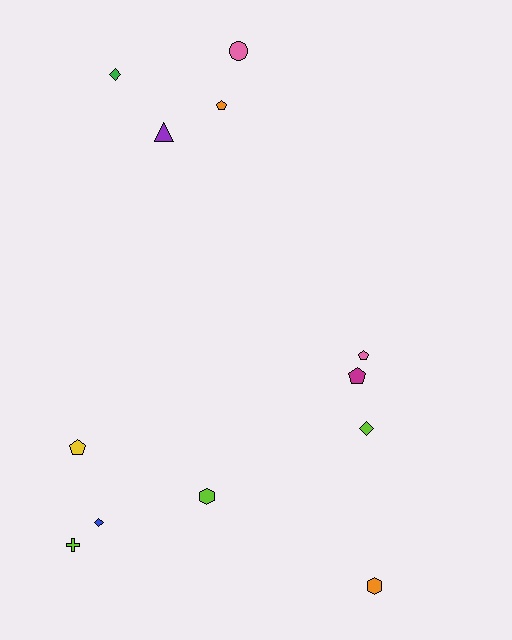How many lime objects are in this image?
There are 3 lime objects.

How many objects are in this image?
There are 12 objects.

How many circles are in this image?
There is 1 circle.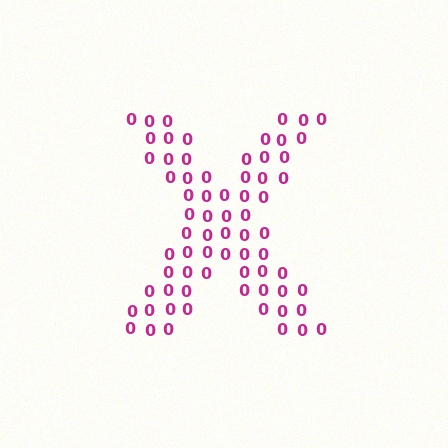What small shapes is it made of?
It is made of small digit 0's.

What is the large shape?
The large shape is the letter X.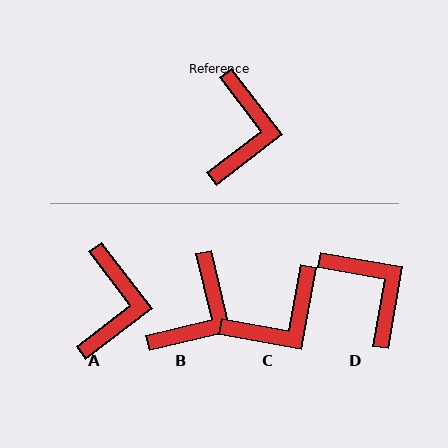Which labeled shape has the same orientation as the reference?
A.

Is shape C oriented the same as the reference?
No, it is off by about 48 degrees.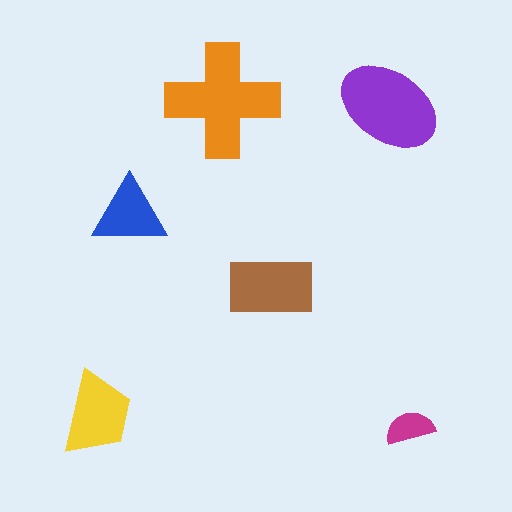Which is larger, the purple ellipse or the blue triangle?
The purple ellipse.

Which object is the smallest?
The magenta semicircle.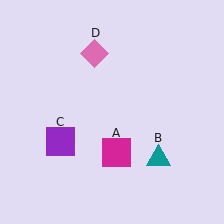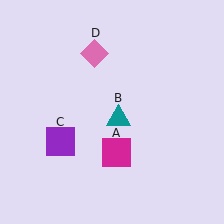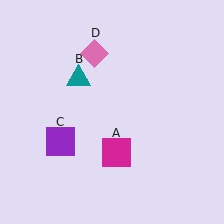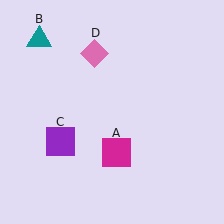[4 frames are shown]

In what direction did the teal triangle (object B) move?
The teal triangle (object B) moved up and to the left.